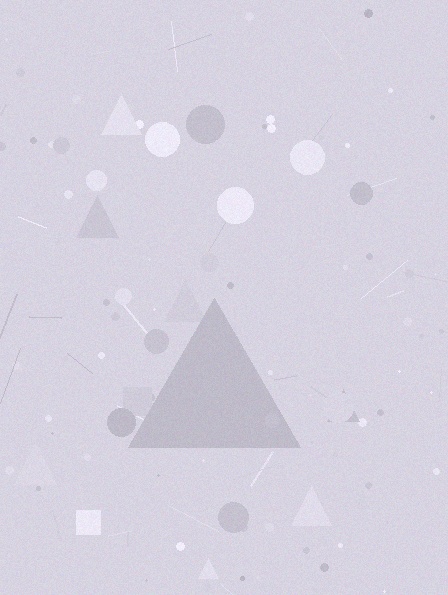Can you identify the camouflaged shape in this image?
The camouflaged shape is a triangle.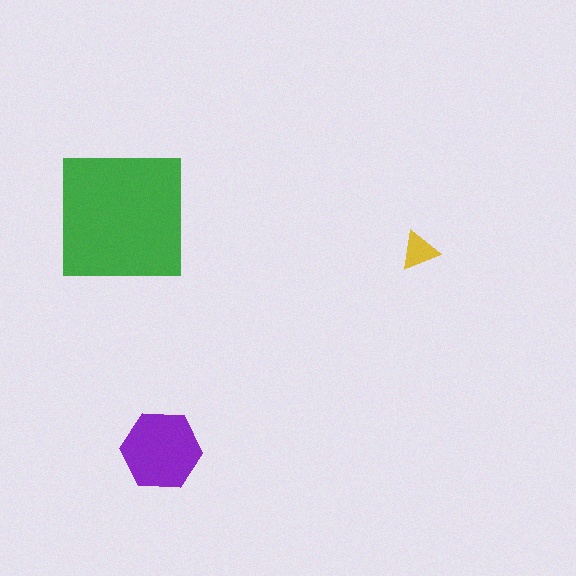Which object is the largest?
The green square.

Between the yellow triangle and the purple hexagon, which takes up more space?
The purple hexagon.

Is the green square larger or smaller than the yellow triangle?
Larger.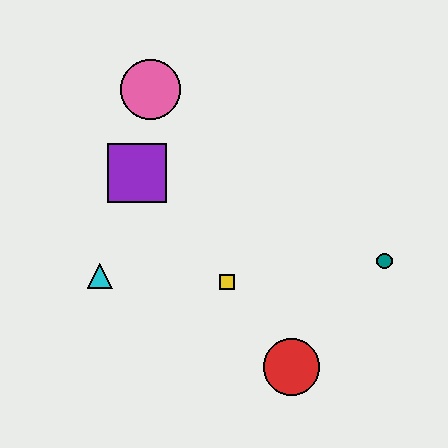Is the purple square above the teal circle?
Yes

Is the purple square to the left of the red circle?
Yes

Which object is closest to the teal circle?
The red circle is closest to the teal circle.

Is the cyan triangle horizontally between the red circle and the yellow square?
No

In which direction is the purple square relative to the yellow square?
The purple square is above the yellow square.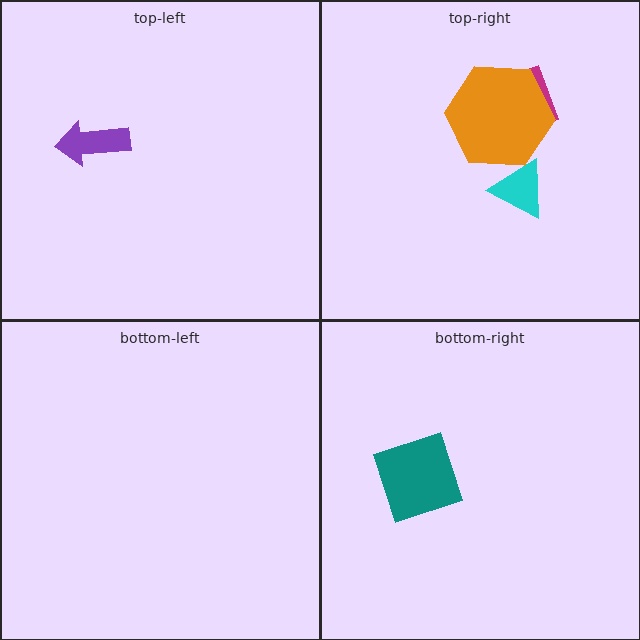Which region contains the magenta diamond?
The top-right region.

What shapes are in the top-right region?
The cyan triangle, the magenta diamond, the orange hexagon.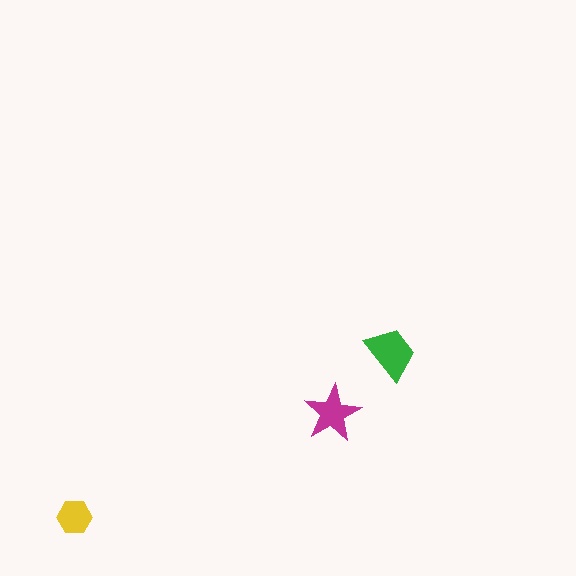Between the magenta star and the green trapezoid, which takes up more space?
The green trapezoid.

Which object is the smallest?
The yellow hexagon.